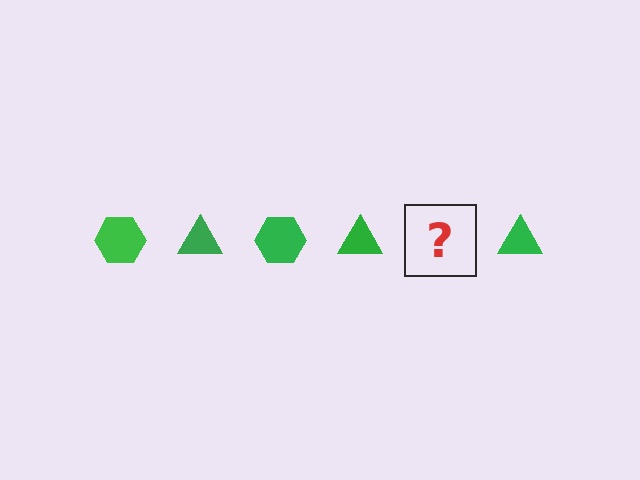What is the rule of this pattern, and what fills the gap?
The rule is that the pattern cycles through hexagon, triangle shapes in green. The gap should be filled with a green hexagon.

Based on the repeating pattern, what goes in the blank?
The blank should be a green hexagon.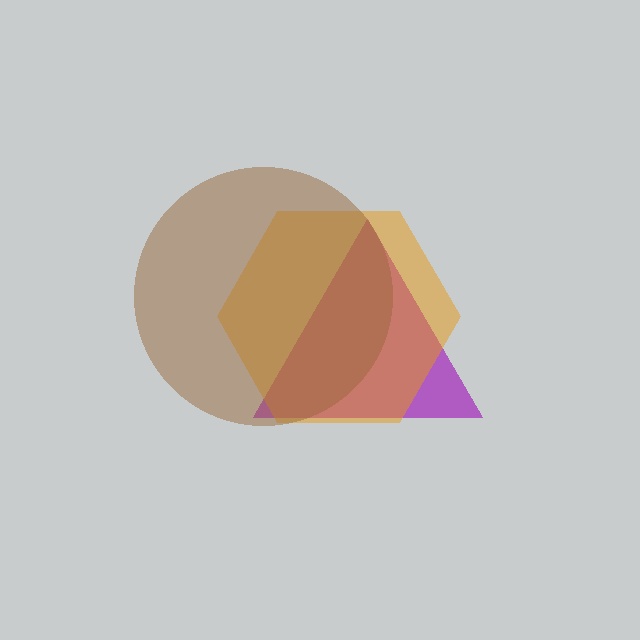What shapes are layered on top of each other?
The layered shapes are: a purple triangle, an orange hexagon, a brown circle.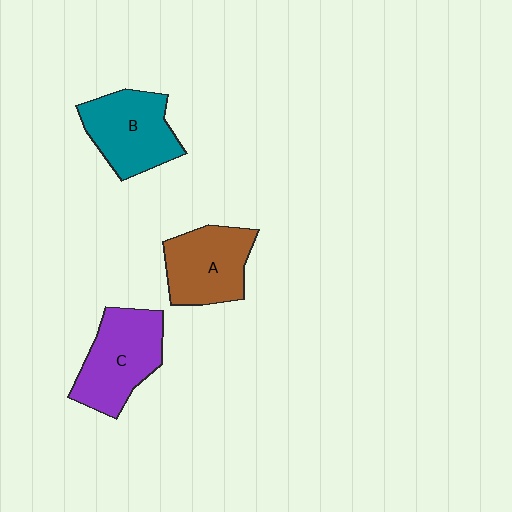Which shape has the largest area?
Shape C (purple).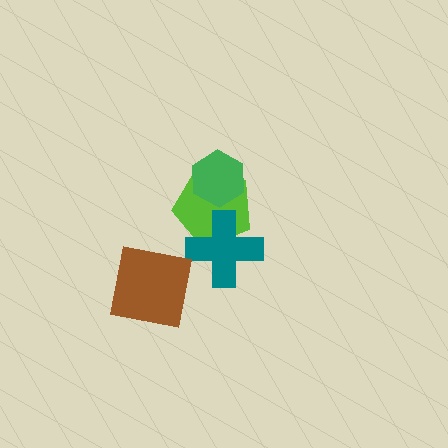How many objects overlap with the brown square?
0 objects overlap with the brown square.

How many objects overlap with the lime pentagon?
2 objects overlap with the lime pentagon.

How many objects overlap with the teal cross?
1 object overlaps with the teal cross.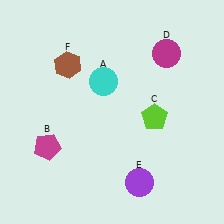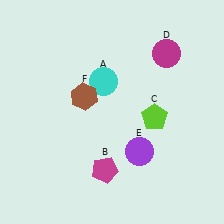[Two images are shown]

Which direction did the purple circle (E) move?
The purple circle (E) moved up.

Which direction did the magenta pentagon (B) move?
The magenta pentagon (B) moved right.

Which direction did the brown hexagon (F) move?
The brown hexagon (F) moved down.